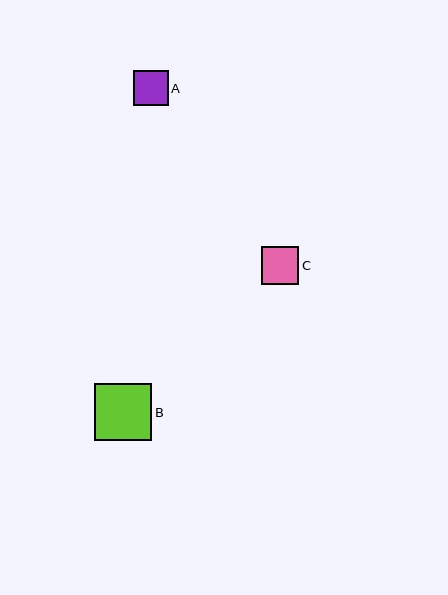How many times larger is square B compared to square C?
Square B is approximately 1.5 times the size of square C.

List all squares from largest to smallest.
From largest to smallest: B, C, A.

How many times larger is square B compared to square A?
Square B is approximately 1.6 times the size of square A.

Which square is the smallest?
Square A is the smallest with a size of approximately 35 pixels.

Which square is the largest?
Square B is the largest with a size of approximately 57 pixels.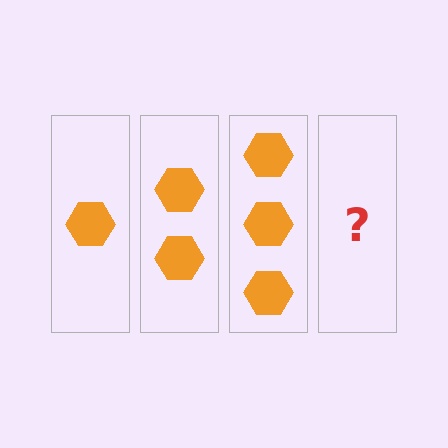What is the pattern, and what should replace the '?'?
The pattern is that each step adds one more hexagon. The '?' should be 4 hexagons.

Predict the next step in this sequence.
The next step is 4 hexagons.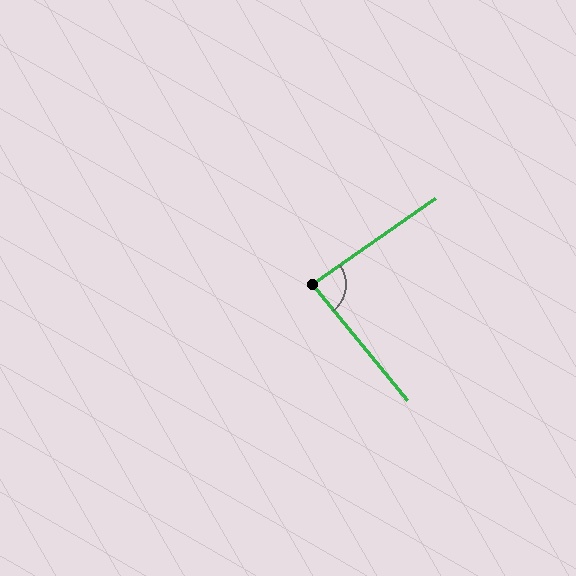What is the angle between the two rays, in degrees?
Approximately 86 degrees.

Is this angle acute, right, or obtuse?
It is approximately a right angle.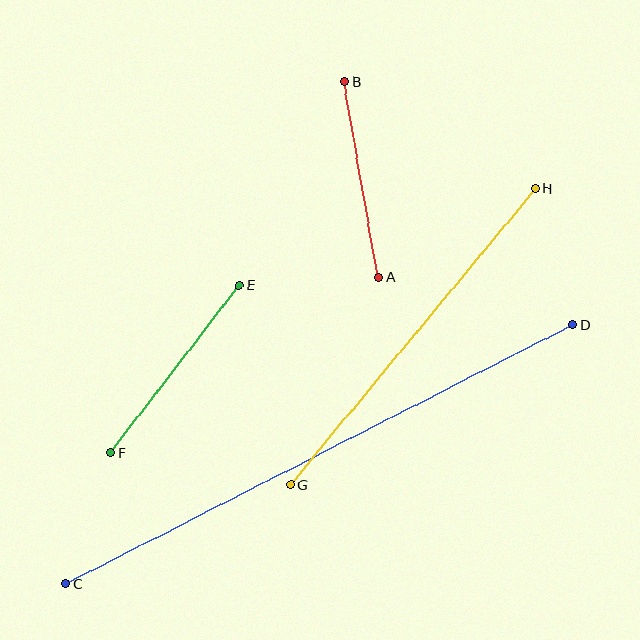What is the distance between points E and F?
The distance is approximately 211 pixels.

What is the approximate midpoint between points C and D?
The midpoint is at approximately (319, 454) pixels.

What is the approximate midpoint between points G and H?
The midpoint is at approximately (413, 336) pixels.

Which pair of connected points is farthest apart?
Points C and D are farthest apart.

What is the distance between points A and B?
The distance is approximately 198 pixels.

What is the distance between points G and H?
The distance is approximately 383 pixels.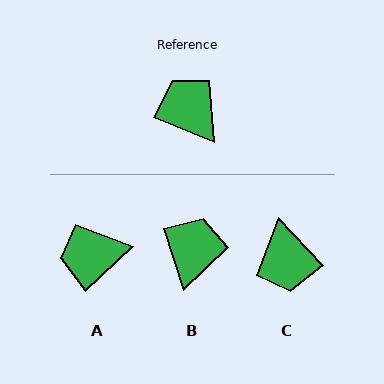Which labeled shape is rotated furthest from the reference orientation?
C, about 155 degrees away.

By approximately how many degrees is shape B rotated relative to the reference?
Approximately 50 degrees clockwise.